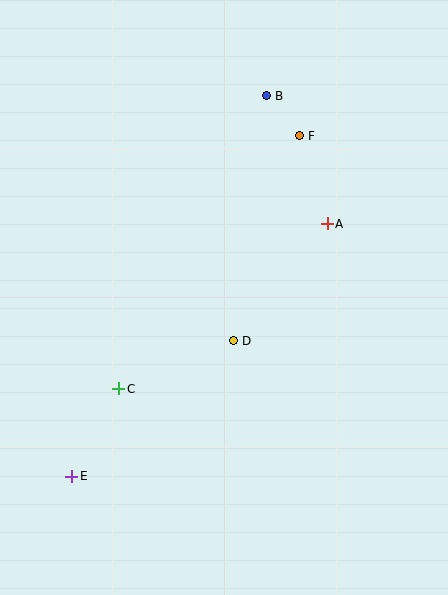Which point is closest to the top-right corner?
Point F is closest to the top-right corner.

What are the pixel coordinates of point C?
Point C is at (119, 389).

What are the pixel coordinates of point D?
Point D is at (234, 341).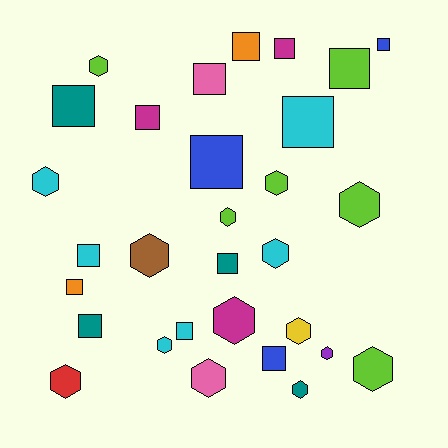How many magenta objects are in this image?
There are 3 magenta objects.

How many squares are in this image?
There are 15 squares.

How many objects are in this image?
There are 30 objects.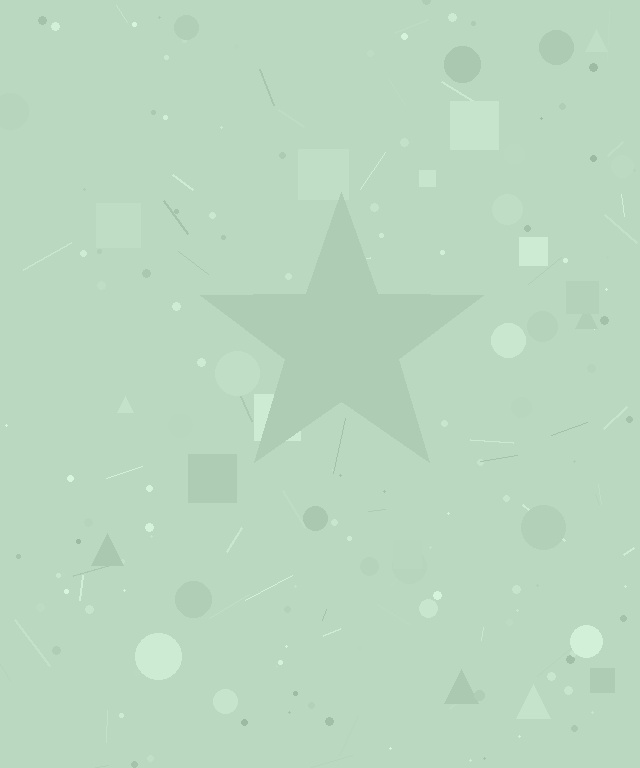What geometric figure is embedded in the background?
A star is embedded in the background.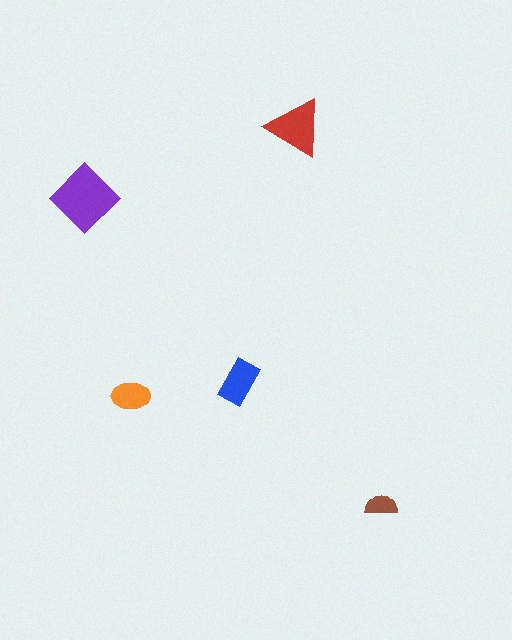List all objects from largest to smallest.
The purple diamond, the red triangle, the blue rectangle, the orange ellipse, the brown semicircle.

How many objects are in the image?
There are 5 objects in the image.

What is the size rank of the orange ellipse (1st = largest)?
4th.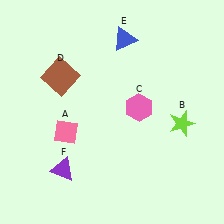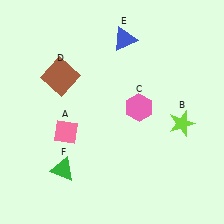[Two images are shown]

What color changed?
The triangle (F) changed from purple in Image 1 to green in Image 2.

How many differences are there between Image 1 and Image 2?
There is 1 difference between the two images.